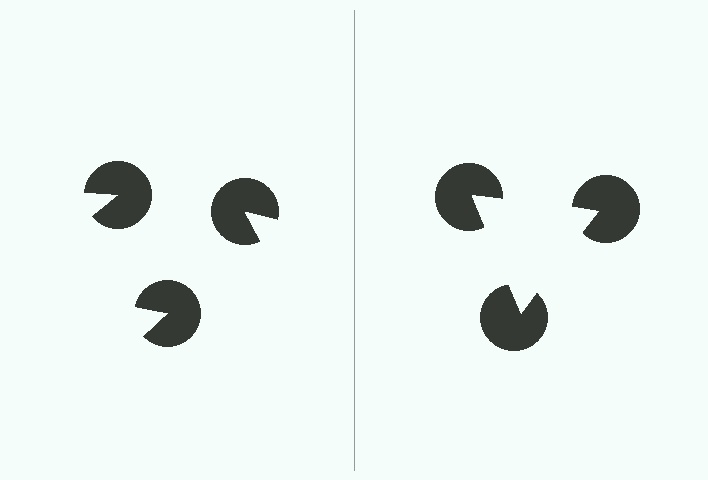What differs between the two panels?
The pac-man discs are positioned identically on both sides; only the wedge orientations differ. On the right they align to a triangle; on the left they are misaligned.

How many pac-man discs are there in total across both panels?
6 — 3 on each side.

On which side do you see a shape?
An illusory triangle appears on the right side. On the left side the wedge cuts are rotated, so no coherent shape forms.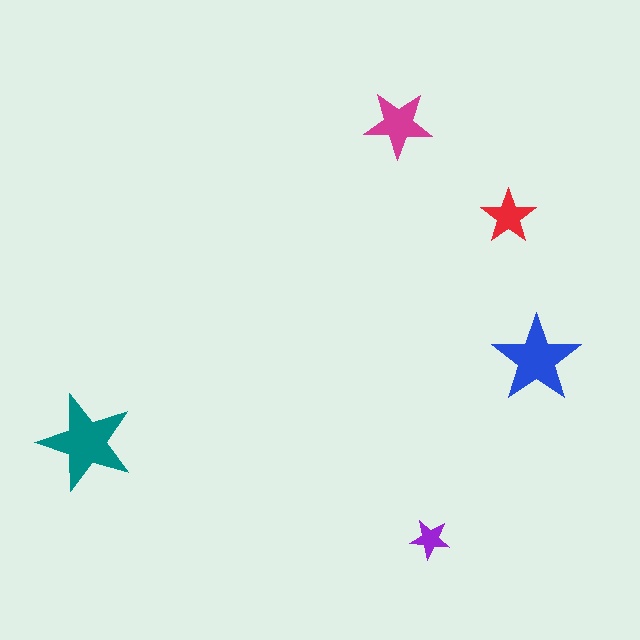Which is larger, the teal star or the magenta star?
The teal one.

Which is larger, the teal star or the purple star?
The teal one.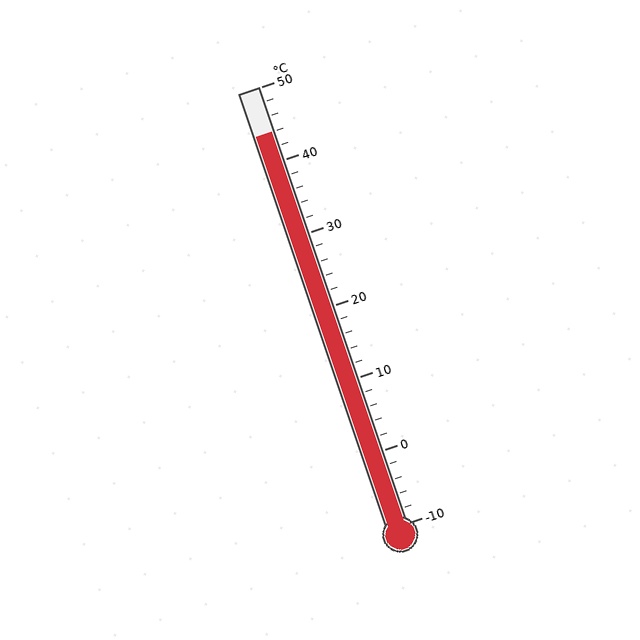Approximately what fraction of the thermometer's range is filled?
The thermometer is filled to approximately 90% of its range.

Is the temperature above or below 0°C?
The temperature is above 0°C.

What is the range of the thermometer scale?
The thermometer scale ranges from -10°C to 50°C.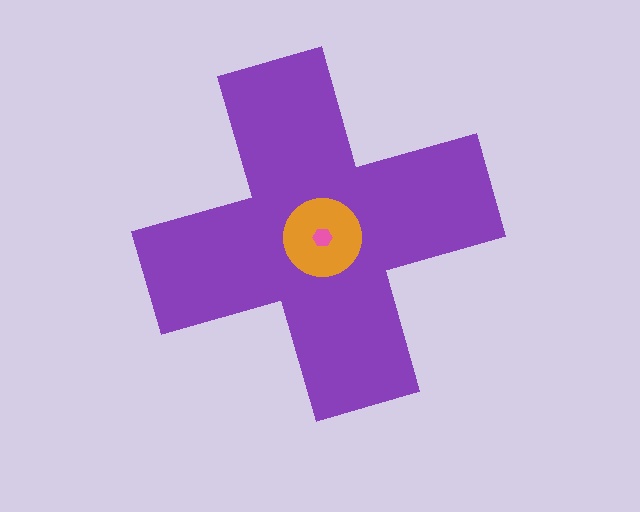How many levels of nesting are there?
3.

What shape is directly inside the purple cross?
The orange circle.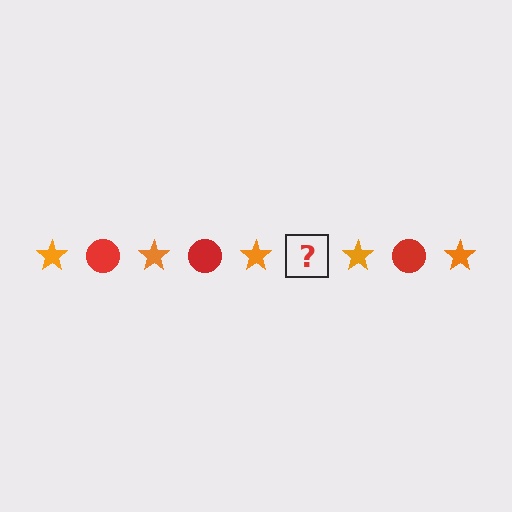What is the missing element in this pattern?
The missing element is a red circle.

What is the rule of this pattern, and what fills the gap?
The rule is that the pattern alternates between orange star and red circle. The gap should be filled with a red circle.